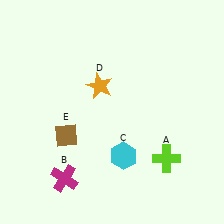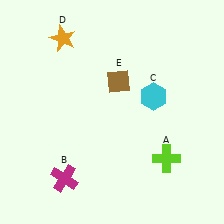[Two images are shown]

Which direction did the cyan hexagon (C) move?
The cyan hexagon (C) moved up.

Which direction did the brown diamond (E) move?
The brown diamond (E) moved up.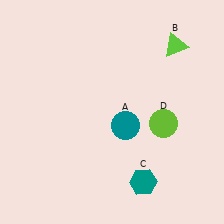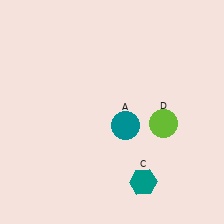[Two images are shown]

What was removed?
The lime triangle (B) was removed in Image 2.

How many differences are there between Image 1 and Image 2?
There is 1 difference between the two images.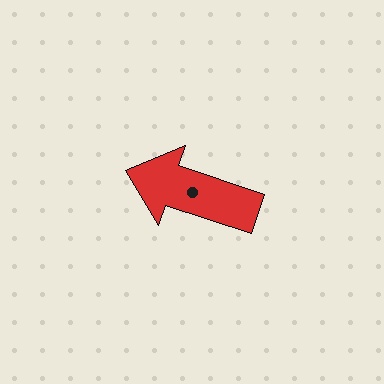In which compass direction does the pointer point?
West.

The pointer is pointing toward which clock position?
Roughly 10 o'clock.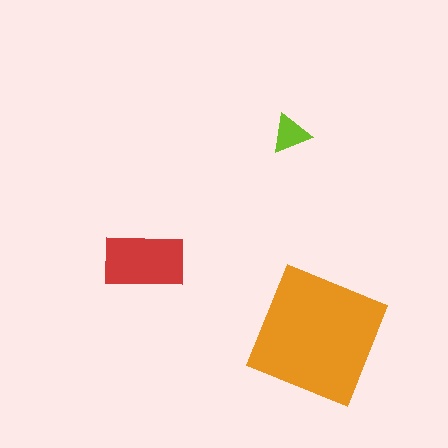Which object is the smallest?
The lime triangle.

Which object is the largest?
The orange square.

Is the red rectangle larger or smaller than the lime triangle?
Larger.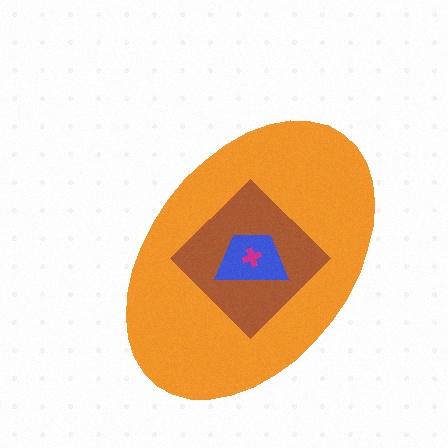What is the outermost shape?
The orange ellipse.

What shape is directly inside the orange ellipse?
The brown diamond.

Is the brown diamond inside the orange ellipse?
Yes.